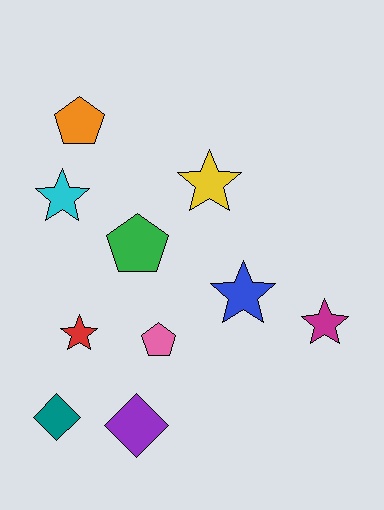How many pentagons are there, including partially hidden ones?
There are 3 pentagons.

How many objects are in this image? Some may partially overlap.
There are 10 objects.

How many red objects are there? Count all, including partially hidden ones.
There is 1 red object.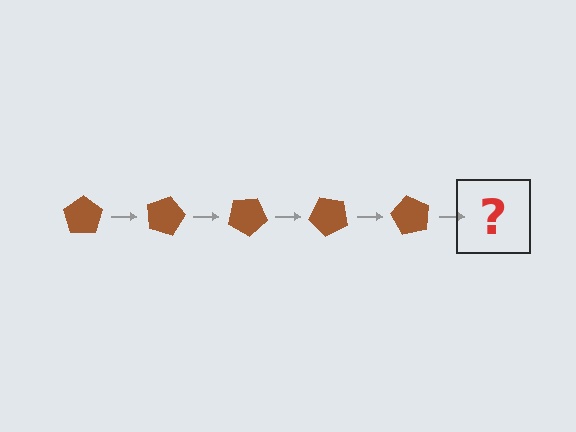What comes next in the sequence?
The next element should be a brown pentagon rotated 75 degrees.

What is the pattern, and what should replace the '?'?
The pattern is that the pentagon rotates 15 degrees each step. The '?' should be a brown pentagon rotated 75 degrees.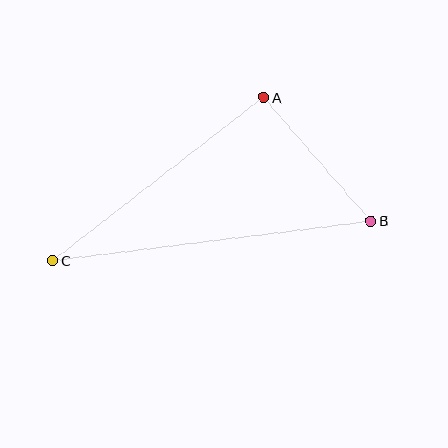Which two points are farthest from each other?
Points B and C are farthest from each other.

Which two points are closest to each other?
Points A and B are closest to each other.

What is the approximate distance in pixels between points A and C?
The distance between A and C is approximately 267 pixels.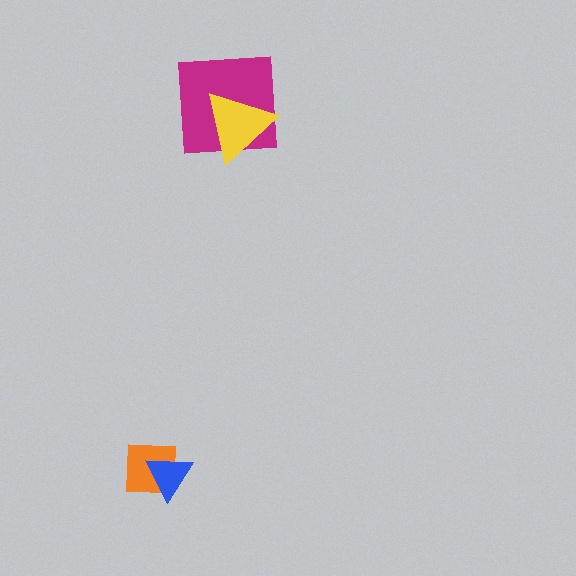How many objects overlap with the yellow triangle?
1 object overlaps with the yellow triangle.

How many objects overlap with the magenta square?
1 object overlaps with the magenta square.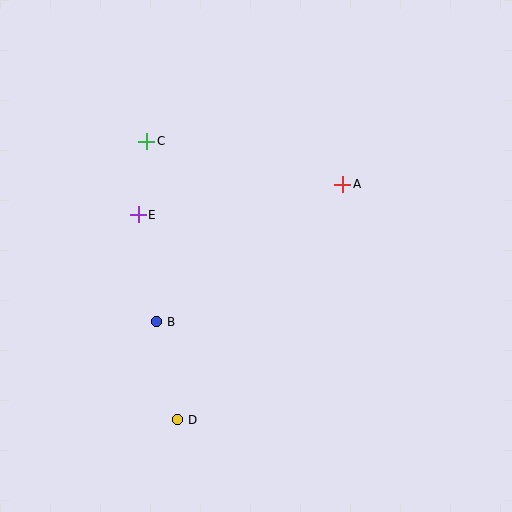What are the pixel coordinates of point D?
Point D is at (178, 420).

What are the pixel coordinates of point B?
Point B is at (157, 322).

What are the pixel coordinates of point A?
Point A is at (343, 184).